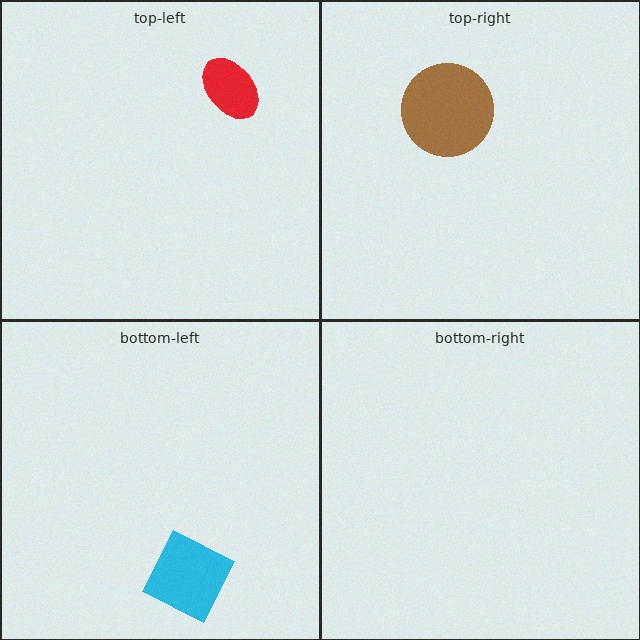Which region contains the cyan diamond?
The bottom-left region.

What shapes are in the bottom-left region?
The cyan diamond.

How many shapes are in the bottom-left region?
1.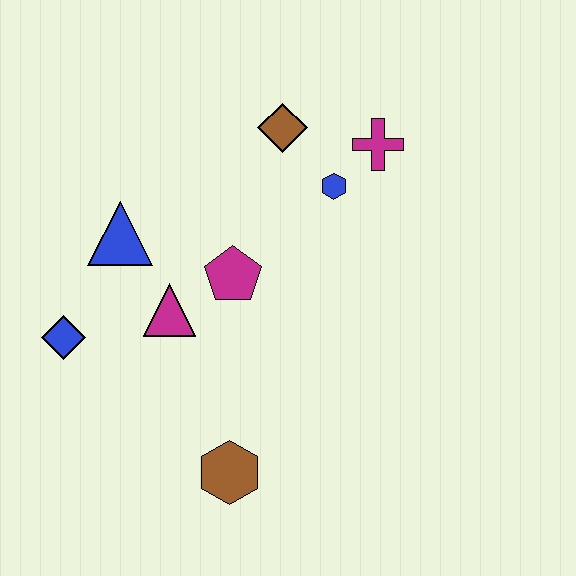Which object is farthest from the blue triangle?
The magenta cross is farthest from the blue triangle.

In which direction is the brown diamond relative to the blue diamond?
The brown diamond is to the right of the blue diamond.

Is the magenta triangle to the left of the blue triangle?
No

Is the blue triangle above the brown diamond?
No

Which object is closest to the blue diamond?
The magenta triangle is closest to the blue diamond.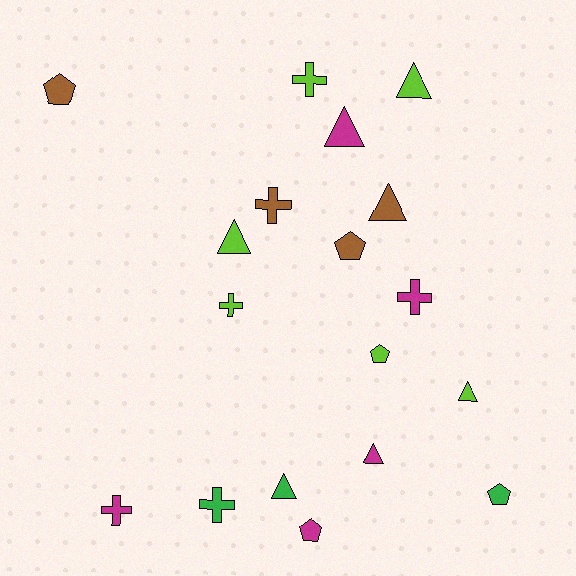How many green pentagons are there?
There is 1 green pentagon.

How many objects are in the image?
There are 18 objects.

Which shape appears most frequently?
Triangle, with 7 objects.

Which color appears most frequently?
Lime, with 6 objects.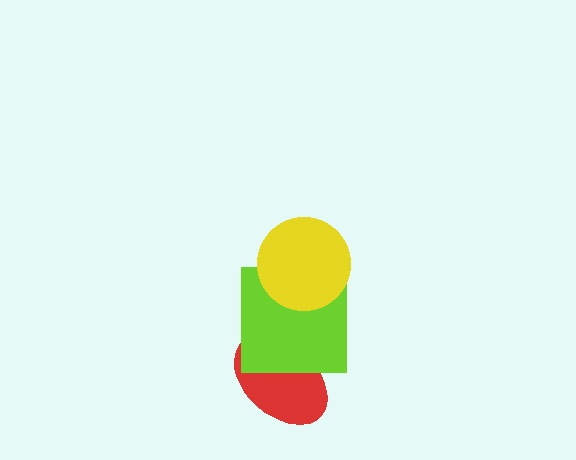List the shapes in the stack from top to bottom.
From top to bottom: the yellow circle, the lime square, the red ellipse.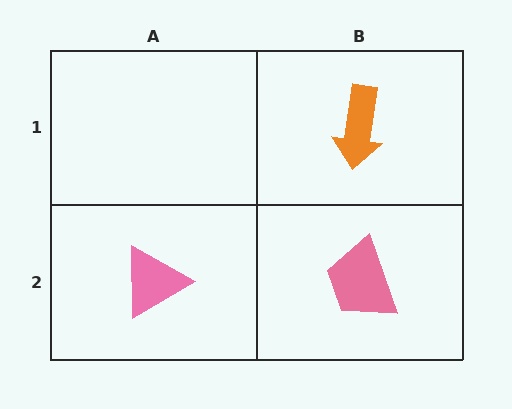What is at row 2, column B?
A pink trapezoid.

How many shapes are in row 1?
1 shape.